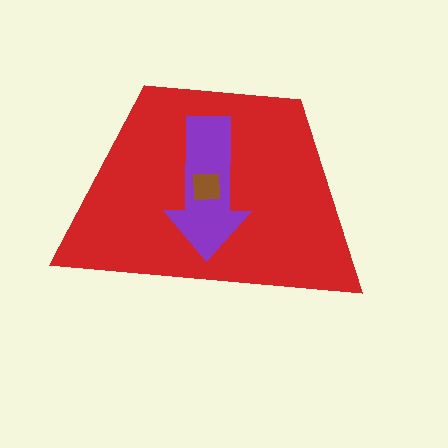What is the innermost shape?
The brown square.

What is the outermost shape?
The red trapezoid.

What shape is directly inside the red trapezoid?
The purple arrow.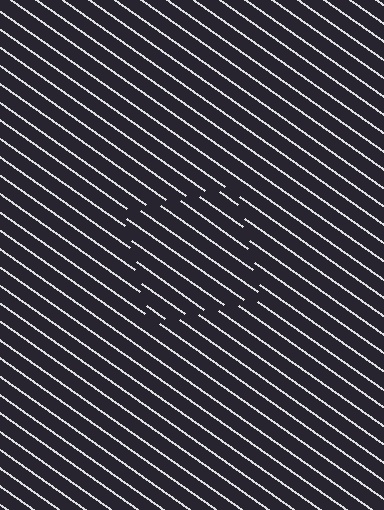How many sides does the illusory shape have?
4 sides — the line-ends trace a square.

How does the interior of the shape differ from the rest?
The interior of the shape contains the same grating, shifted by half a period — the contour is defined by the phase discontinuity where line-ends from the inner and outer gratings abut.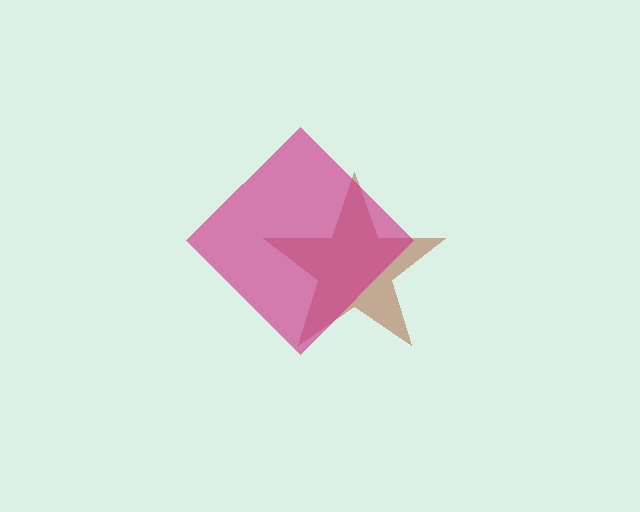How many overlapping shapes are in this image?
There are 2 overlapping shapes in the image.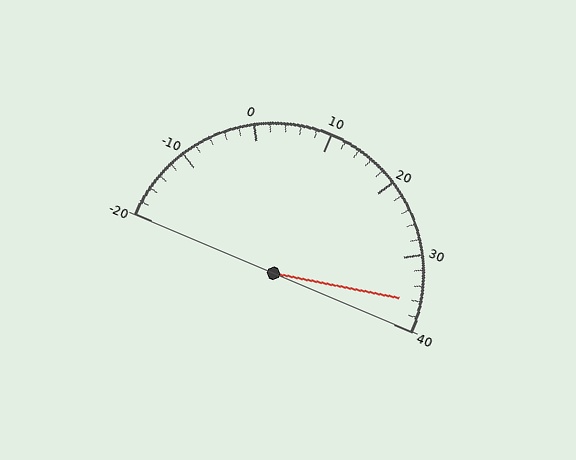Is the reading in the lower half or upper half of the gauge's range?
The reading is in the upper half of the range (-20 to 40).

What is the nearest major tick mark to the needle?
The nearest major tick mark is 40.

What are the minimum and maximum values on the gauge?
The gauge ranges from -20 to 40.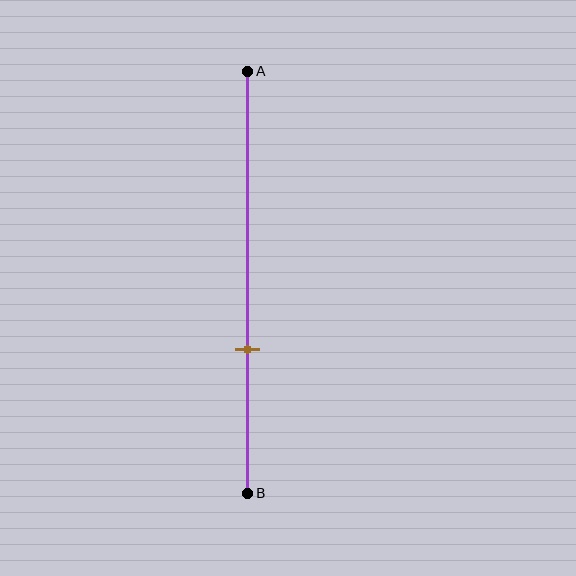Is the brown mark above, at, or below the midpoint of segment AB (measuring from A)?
The brown mark is below the midpoint of segment AB.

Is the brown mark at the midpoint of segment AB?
No, the mark is at about 65% from A, not at the 50% midpoint.